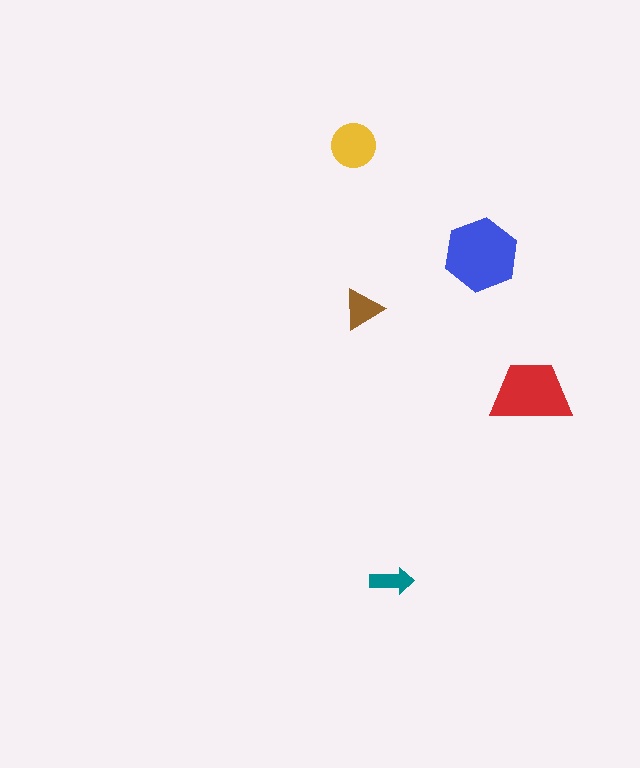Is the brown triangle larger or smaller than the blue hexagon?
Smaller.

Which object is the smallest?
The teal arrow.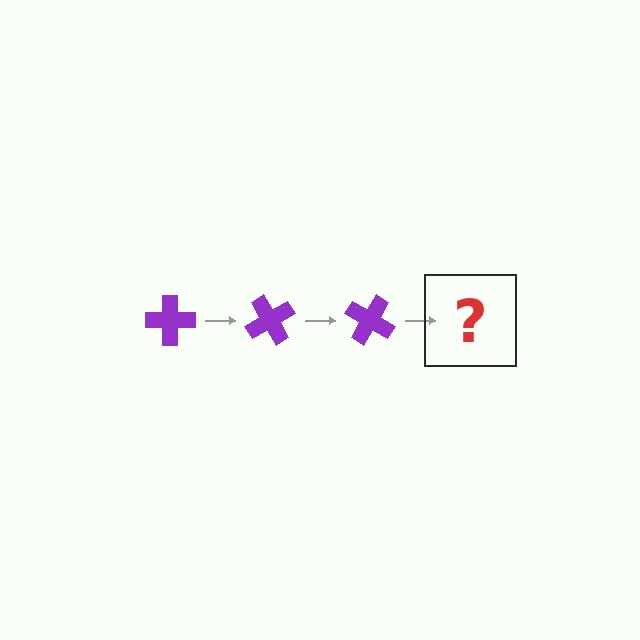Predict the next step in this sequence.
The next step is a purple cross rotated 180 degrees.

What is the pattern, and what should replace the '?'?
The pattern is that the cross rotates 60 degrees each step. The '?' should be a purple cross rotated 180 degrees.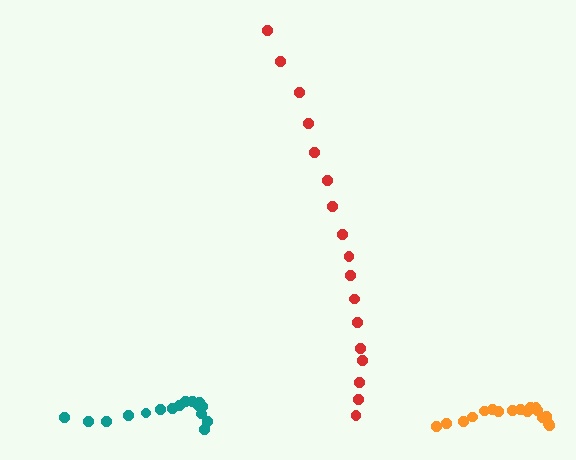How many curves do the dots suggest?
There are 3 distinct paths.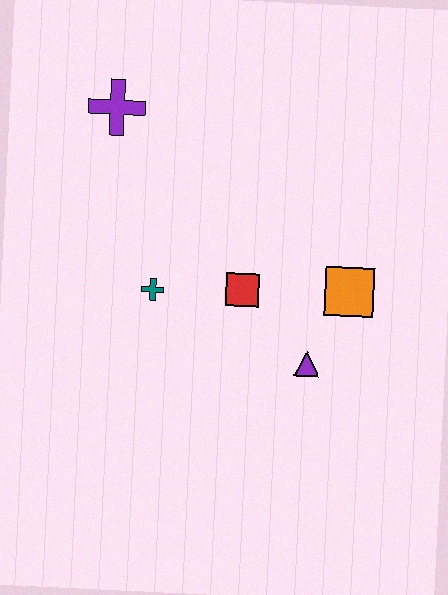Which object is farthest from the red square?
The purple cross is farthest from the red square.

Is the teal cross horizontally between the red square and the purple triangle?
No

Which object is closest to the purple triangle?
The orange square is closest to the purple triangle.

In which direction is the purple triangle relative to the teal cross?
The purple triangle is to the right of the teal cross.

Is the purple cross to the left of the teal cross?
Yes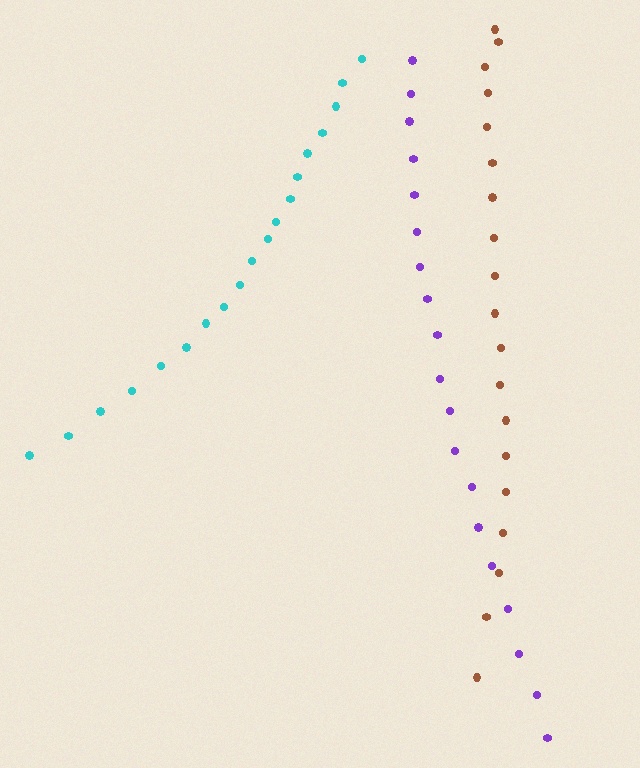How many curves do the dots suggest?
There are 3 distinct paths.